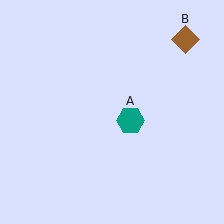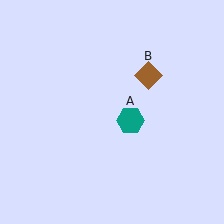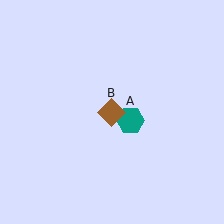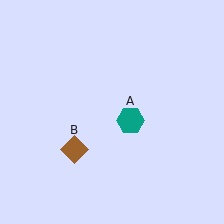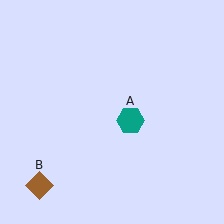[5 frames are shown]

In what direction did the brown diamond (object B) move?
The brown diamond (object B) moved down and to the left.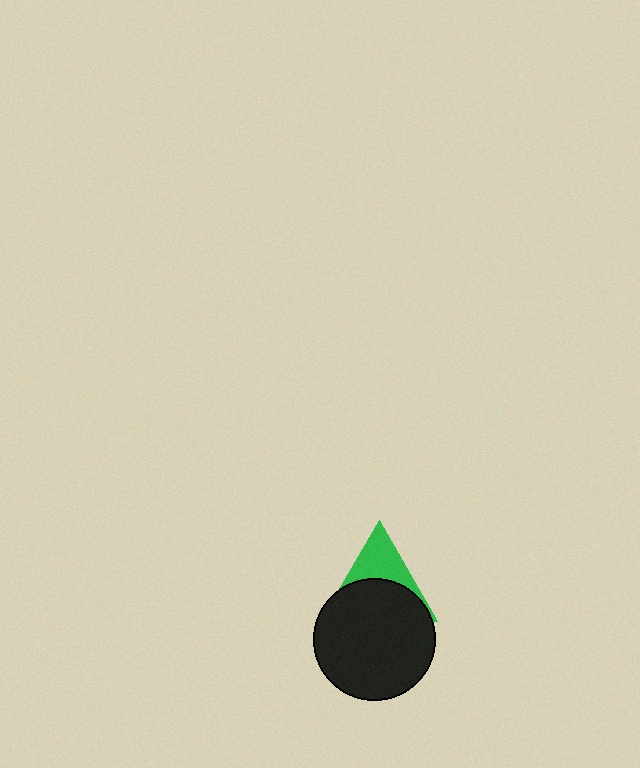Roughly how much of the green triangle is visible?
A small part of it is visible (roughly 40%).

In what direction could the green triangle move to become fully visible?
The green triangle could move up. That would shift it out from behind the black circle entirely.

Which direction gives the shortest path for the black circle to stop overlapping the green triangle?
Moving down gives the shortest separation.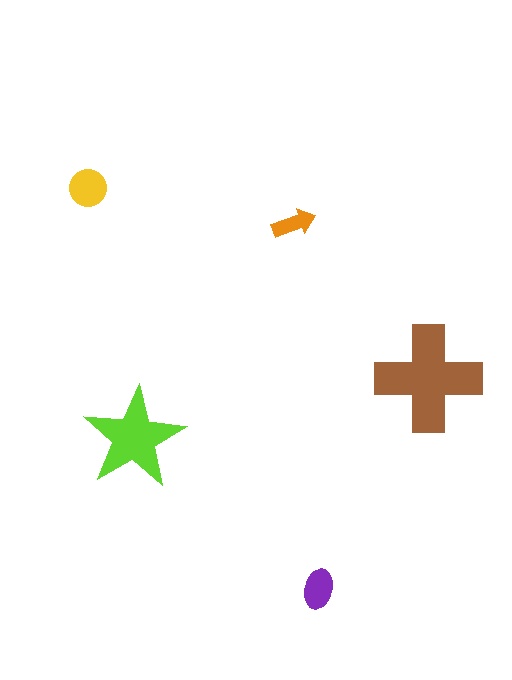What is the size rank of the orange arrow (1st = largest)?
5th.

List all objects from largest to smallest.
The brown cross, the lime star, the yellow circle, the purple ellipse, the orange arrow.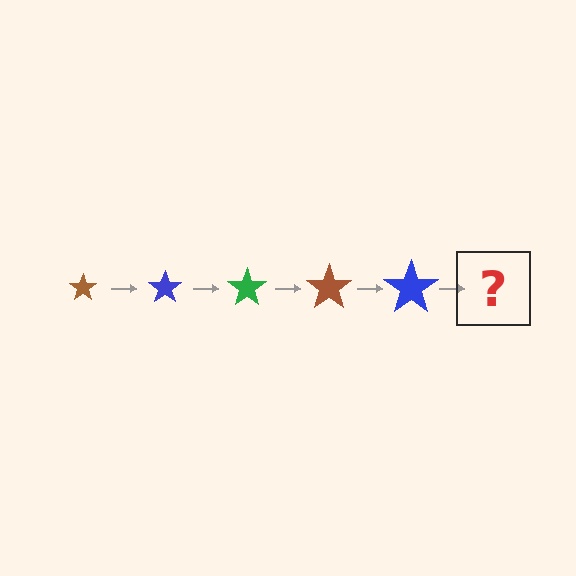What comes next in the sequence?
The next element should be a green star, larger than the previous one.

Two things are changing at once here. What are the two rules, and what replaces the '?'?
The two rules are that the star grows larger each step and the color cycles through brown, blue, and green. The '?' should be a green star, larger than the previous one.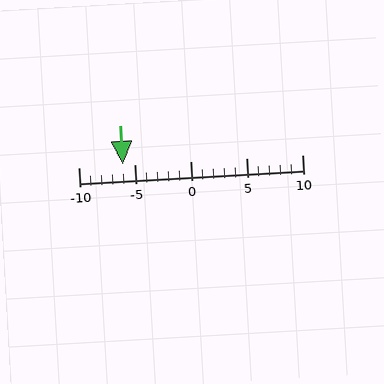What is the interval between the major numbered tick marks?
The major tick marks are spaced 5 units apart.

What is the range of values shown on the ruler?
The ruler shows values from -10 to 10.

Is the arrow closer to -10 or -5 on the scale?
The arrow is closer to -5.